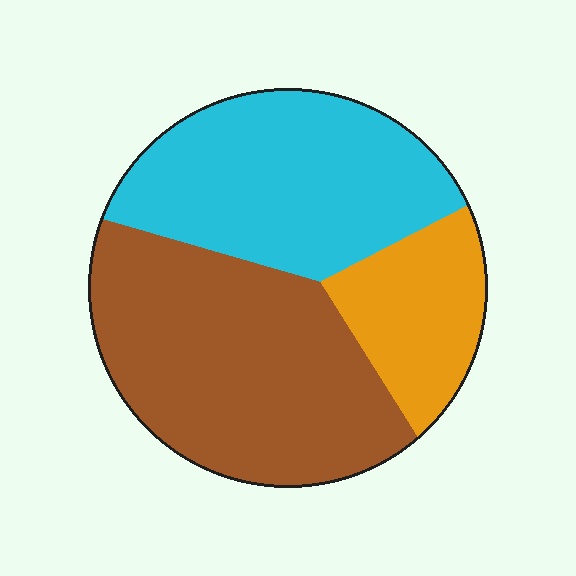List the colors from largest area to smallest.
From largest to smallest: brown, cyan, orange.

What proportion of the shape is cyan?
Cyan takes up about three eighths (3/8) of the shape.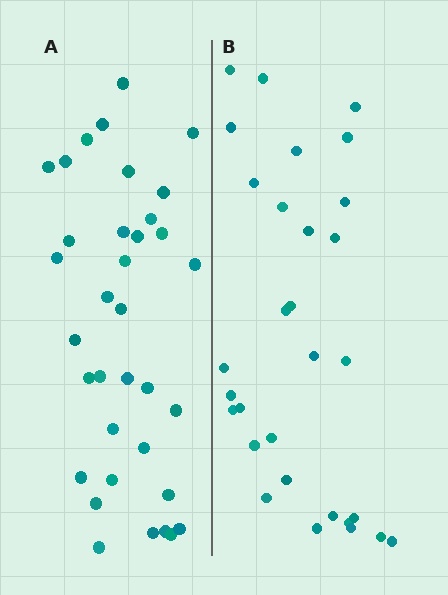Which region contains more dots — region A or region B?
Region A (the left region) has more dots.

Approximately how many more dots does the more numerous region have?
Region A has about 5 more dots than region B.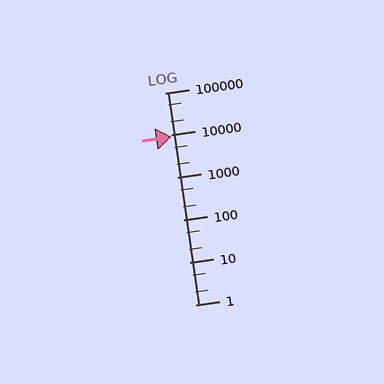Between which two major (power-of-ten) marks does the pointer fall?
The pointer is between 1000 and 10000.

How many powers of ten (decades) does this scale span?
The scale spans 5 decades, from 1 to 100000.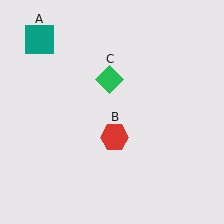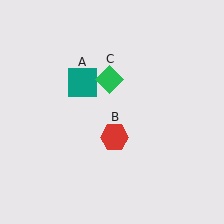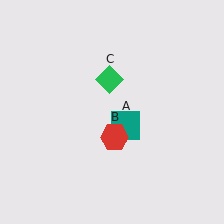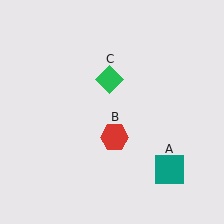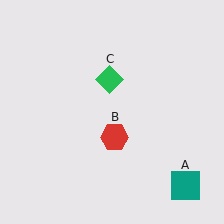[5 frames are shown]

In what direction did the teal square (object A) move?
The teal square (object A) moved down and to the right.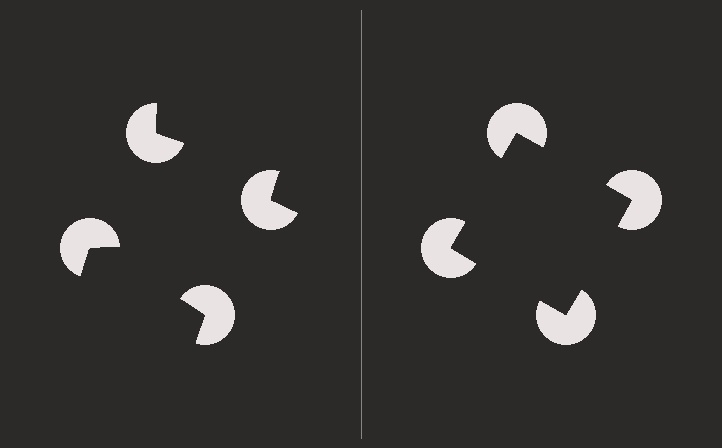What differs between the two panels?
The pac-man discs are positioned identically on both sides; only the wedge orientations differ. On the right they align to a square; on the left they are misaligned.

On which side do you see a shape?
An illusory square appears on the right side. On the left side the wedge cuts are rotated, so no coherent shape forms.